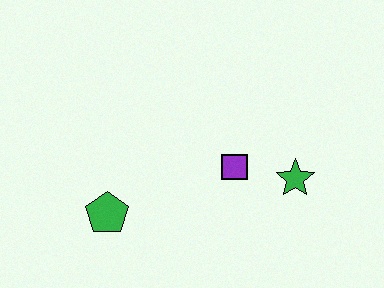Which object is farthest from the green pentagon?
The green star is farthest from the green pentagon.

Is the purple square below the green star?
No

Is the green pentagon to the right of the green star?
No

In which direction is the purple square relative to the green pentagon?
The purple square is to the right of the green pentagon.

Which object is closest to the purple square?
The green star is closest to the purple square.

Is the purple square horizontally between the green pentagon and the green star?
Yes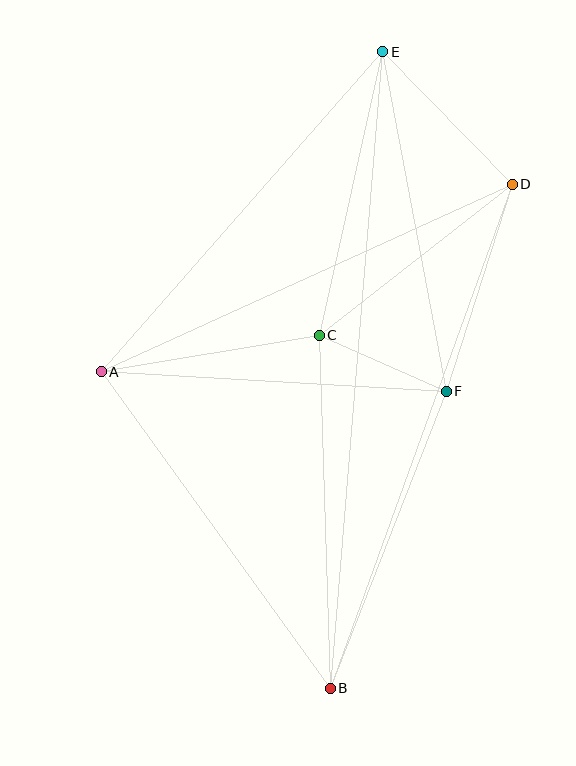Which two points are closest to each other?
Points C and F are closest to each other.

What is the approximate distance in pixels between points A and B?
The distance between A and B is approximately 391 pixels.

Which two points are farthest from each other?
Points B and E are farthest from each other.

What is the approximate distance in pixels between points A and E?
The distance between A and E is approximately 426 pixels.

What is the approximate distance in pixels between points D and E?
The distance between D and E is approximately 185 pixels.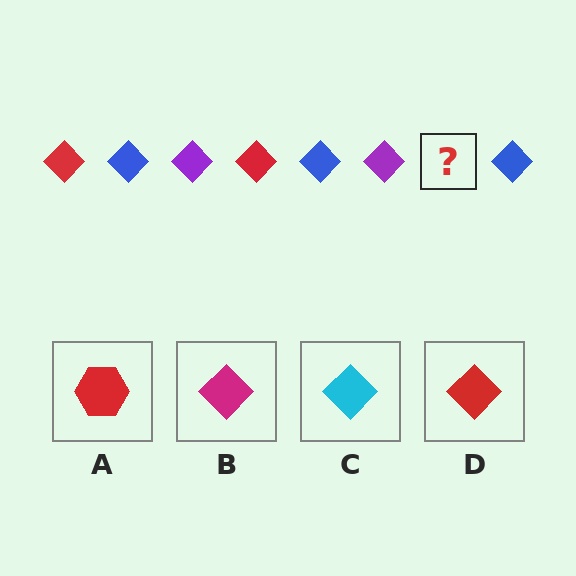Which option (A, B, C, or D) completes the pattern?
D.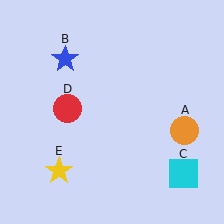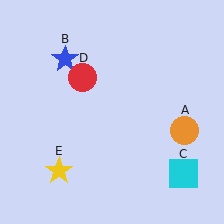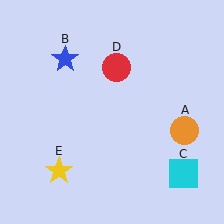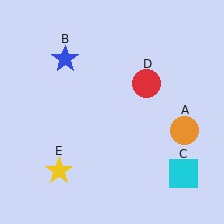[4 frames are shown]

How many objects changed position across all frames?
1 object changed position: red circle (object D).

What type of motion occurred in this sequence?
The red circle (object D) rotated clockwise around the center of the scene.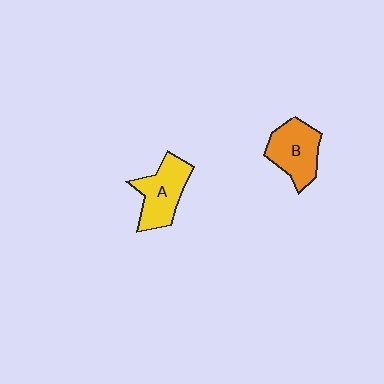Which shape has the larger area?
Shape A (yellow).